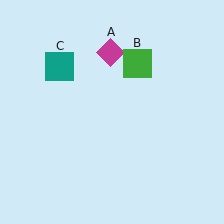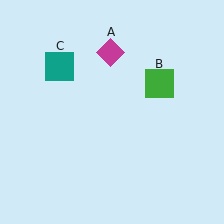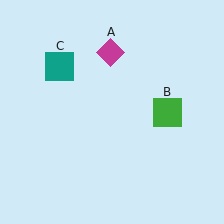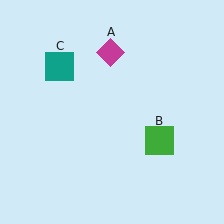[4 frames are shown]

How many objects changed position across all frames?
1 object changed position: green square (object B).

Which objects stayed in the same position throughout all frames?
Magenta diamond (object A) and teal square (object C) remained stationary.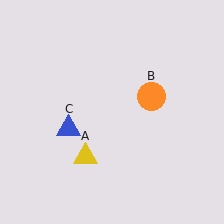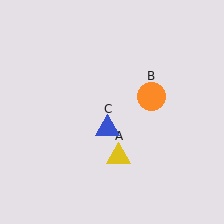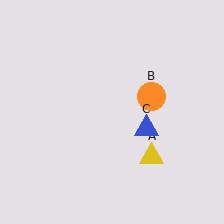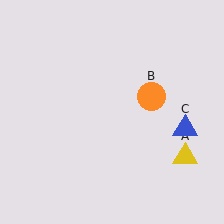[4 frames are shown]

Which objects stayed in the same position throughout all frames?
Orange circle (object B) remained stationary.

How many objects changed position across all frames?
2 objects changed position: yellow triangle (object A), blue triangle (object C).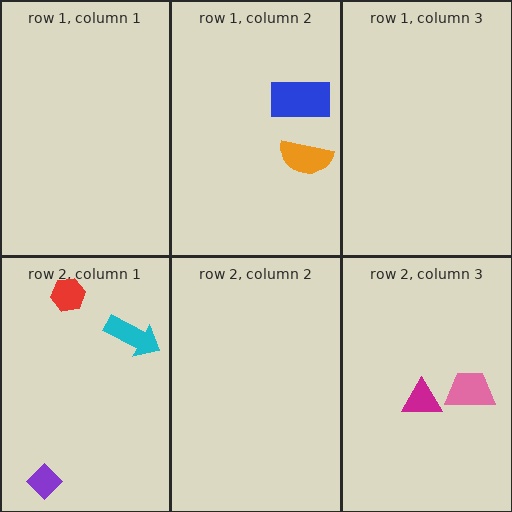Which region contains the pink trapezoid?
The row 2, column 3 region.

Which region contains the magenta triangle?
The row 2, column 3 region.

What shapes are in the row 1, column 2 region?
The blue rectangle, the orange semicircle.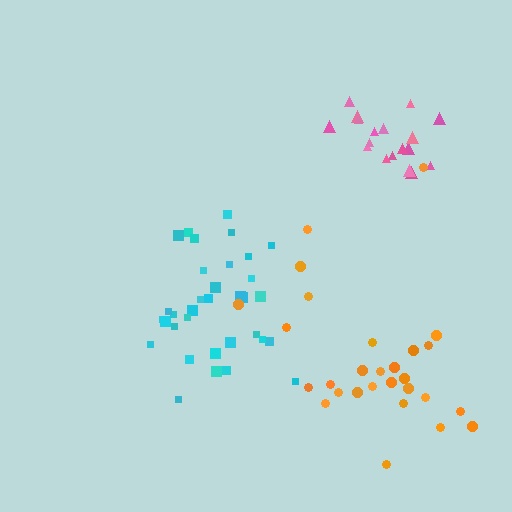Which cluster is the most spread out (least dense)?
Orange.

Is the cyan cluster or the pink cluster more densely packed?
Pink.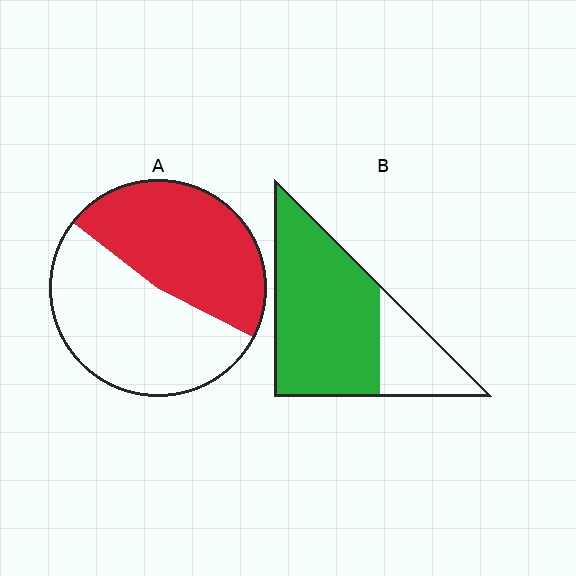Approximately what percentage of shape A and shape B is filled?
A is approximately 45% and B is approximately 75%.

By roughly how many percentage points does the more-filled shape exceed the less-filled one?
By roughly 25 percentage points (B over A).